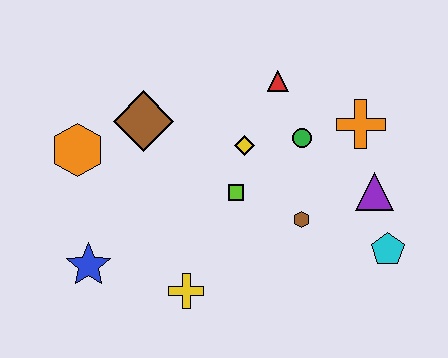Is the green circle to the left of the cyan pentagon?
Yes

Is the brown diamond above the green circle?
Yes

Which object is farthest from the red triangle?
The blue star is farthest from the red triangle.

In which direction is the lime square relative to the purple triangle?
The lime square is to the left of the purple triangle.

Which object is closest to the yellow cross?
The blue star is closest to the yellow cross.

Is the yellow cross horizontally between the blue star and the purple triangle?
Yes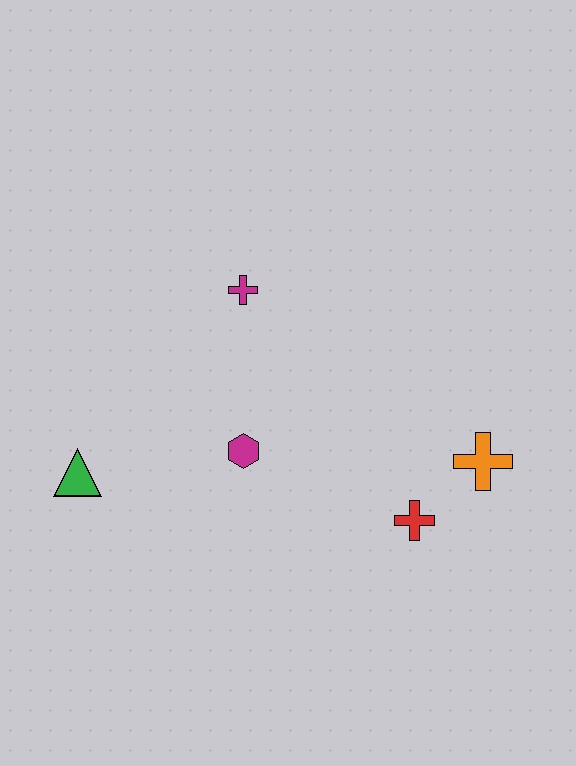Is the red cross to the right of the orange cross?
No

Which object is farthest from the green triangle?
The orange cross is farthest from the green triangle.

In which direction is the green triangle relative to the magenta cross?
The green triangle is below the magenta cross.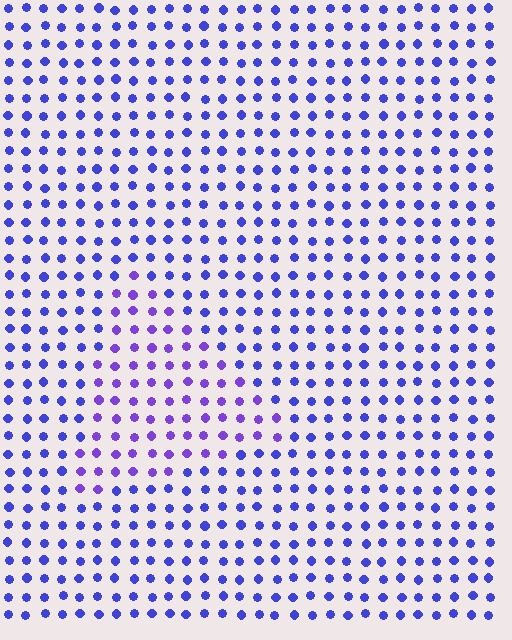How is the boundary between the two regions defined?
The boundary is defined purely by a slight shift in hue (about 26 degrees). Spacing, size, and orientation are identical on both sides.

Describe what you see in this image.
The image is filled with small blue elements in a uniform arrangement. A triangle-shaped region is visible where the elements are tinted to a slightly different hue, forming a subtle color boundary.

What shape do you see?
I see a triangle.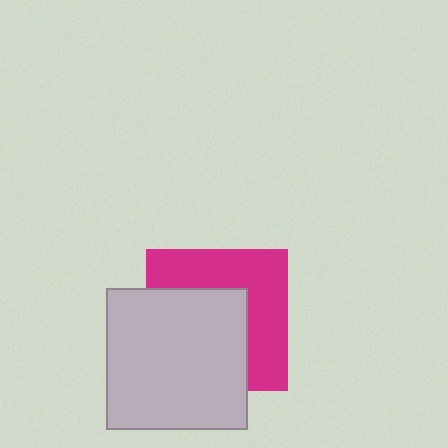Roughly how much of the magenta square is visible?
About half of it is visible (roughly 47%).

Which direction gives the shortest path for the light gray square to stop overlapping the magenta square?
Moving toward the lower-left gives the shortest separation.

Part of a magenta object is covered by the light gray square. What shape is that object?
It is a square.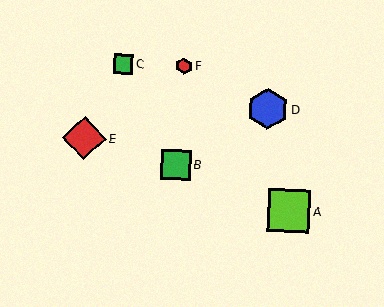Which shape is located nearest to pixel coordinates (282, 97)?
The blue hexagon (labeled D) at (268, 109) is nearest to that location.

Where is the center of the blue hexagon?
The center of the blue hexagon is at (268, 109).